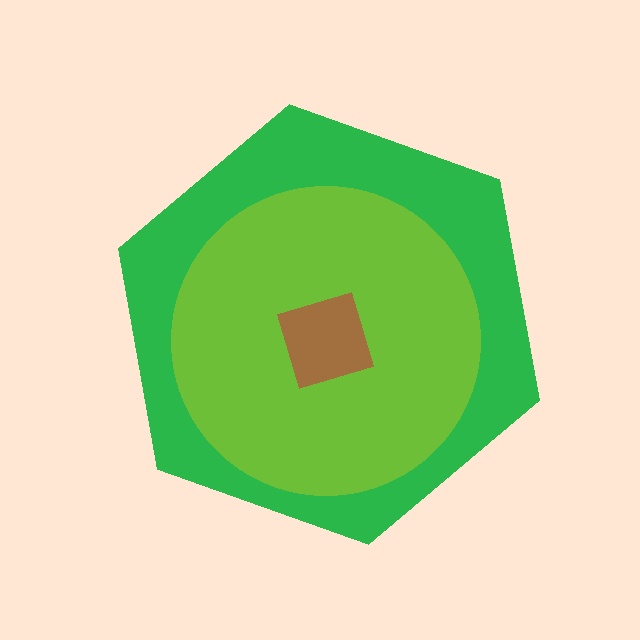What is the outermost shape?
The green hexagon.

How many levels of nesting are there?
3.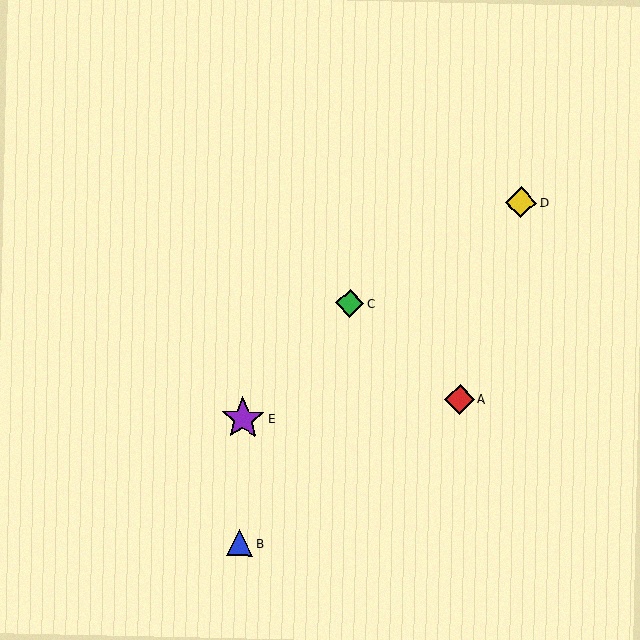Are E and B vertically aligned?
Yes, both are at x≈243.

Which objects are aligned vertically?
Objects B, E are aligned vertically.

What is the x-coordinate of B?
Object B is at x≈240.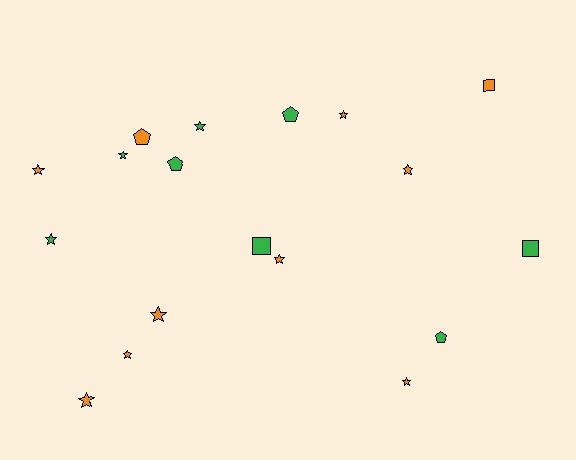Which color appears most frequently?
Orange, with 10 objects.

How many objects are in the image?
There are 18 objects.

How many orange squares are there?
There is 1 orange square.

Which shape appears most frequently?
Star, with 11 objects.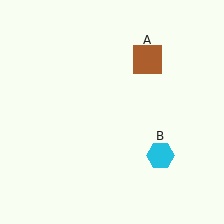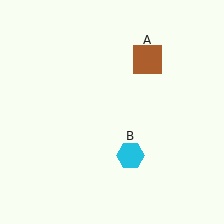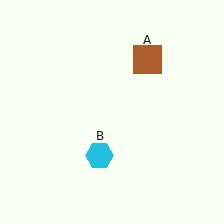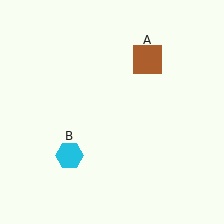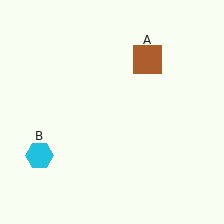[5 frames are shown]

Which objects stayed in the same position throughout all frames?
Brown square (object A) remained stationary.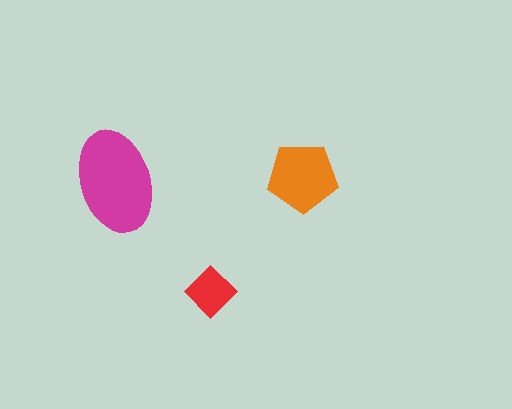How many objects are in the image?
There are 3 objects in the image.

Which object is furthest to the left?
The magenta ellipse is leftmost.